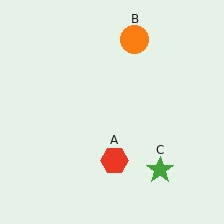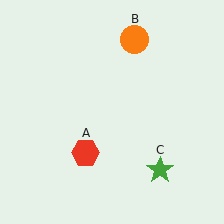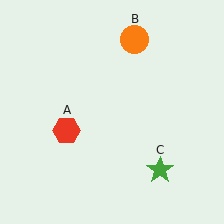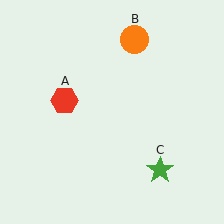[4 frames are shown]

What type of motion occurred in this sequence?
The red hexagon (object A) rotated clockwise around the center of the scene.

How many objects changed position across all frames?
1 object changed position: red hexagon (object A).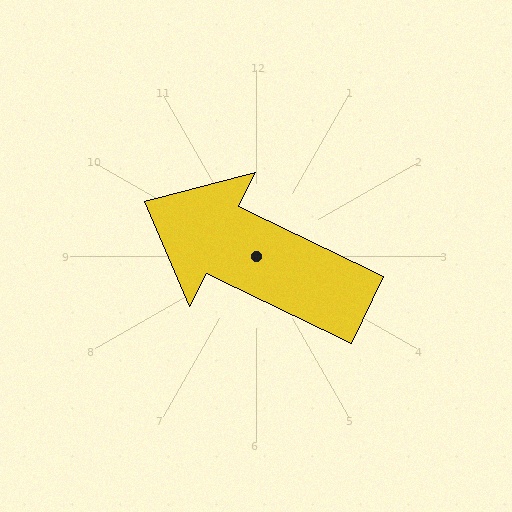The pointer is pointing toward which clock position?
Roughly 10 o'clock.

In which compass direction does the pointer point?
Northwest.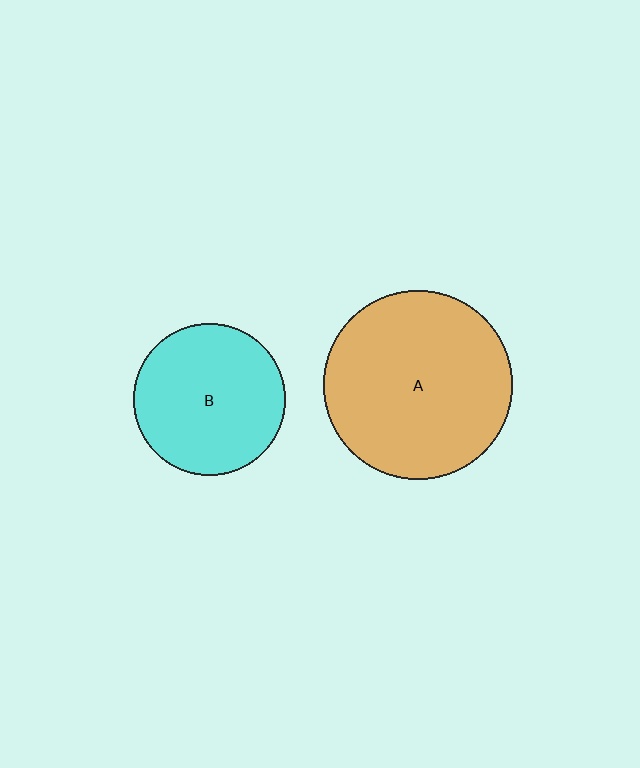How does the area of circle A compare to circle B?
Approximately 1.5 times.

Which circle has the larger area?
Circle A (orange).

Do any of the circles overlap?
No, none of the circles overlap.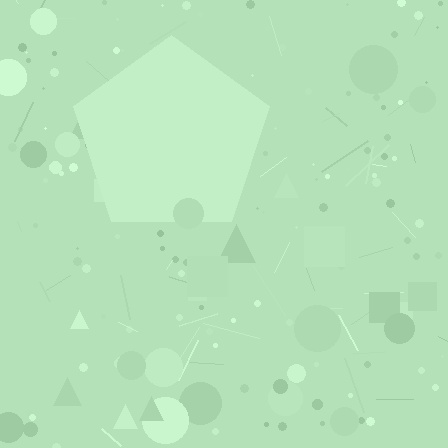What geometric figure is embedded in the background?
A pentagon is embedded in the background.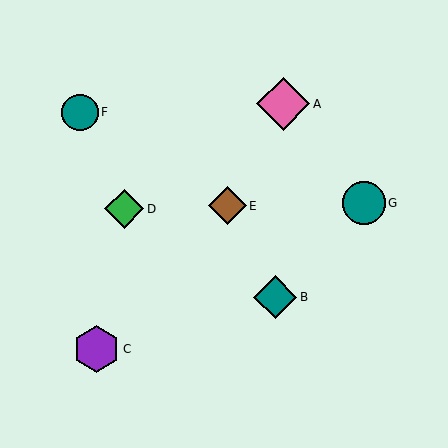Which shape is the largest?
The pink diamond (labeled A) is the largest.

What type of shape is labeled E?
Shape E is a brown diamond.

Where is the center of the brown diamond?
The center of the brown diamond is at (227, 206).